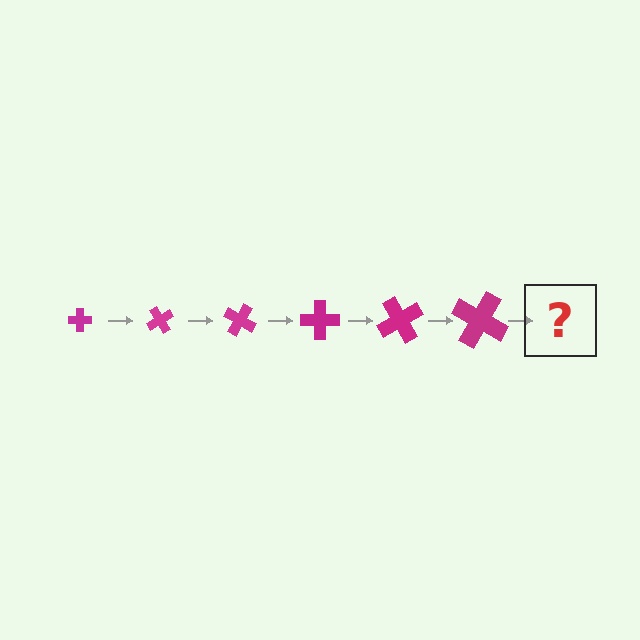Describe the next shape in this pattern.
It should be a cross, larger than the previous one and rotated 360 degrees from the start.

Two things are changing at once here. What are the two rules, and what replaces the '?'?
The two rules are that the cross grows larger each step and it rotates 60 degrees each step. The '?' should be a cross, larger than the previous one and rotated 360 degrees from the start.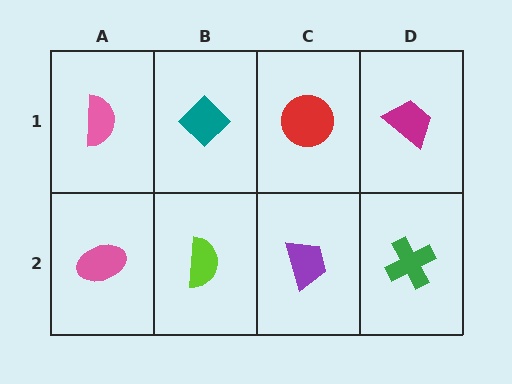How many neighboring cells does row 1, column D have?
2.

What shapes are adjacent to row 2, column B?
A teal diamond (row 1, column B), a pink ellipse (row 2, column A), a purple trapezoid (row 2, column C).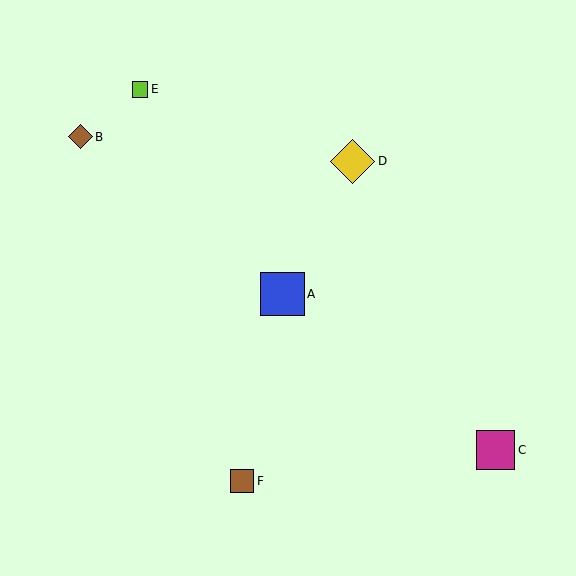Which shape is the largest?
The yellow diamond (labeled D) is the largest.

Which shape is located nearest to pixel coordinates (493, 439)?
The magenta square (labeled C) at (496, 450) is nearest to that location.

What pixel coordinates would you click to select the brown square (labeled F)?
Click at (242, 481) to select the brown square F.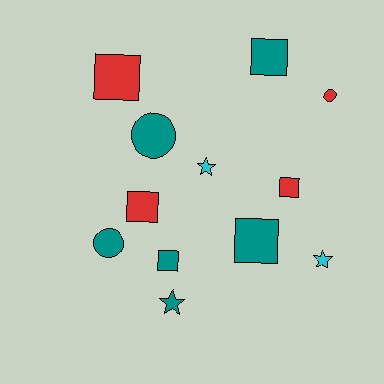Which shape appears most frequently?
Square, with 6 objects.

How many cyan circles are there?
There are no cyan circles.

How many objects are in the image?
There are 12 objects.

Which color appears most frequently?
Teal, with 6 objects.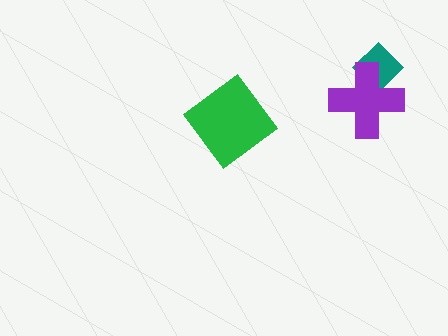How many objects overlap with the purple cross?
1 object overlaps with the purple cross.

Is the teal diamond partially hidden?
Yes, it is partially covered by another shape.